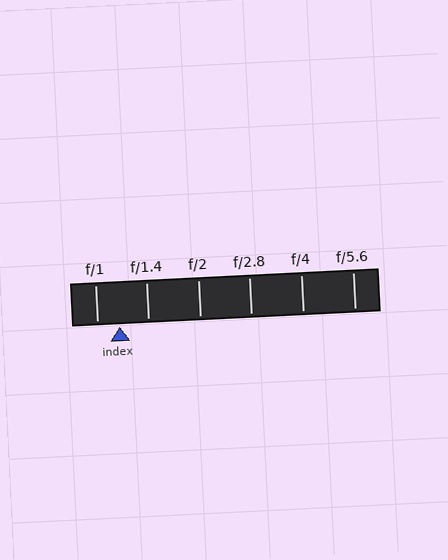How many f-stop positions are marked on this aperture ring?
There are 6 f-stop positions marked.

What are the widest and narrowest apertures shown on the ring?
The widest aperture shown is f/1 and the narrowest is f/5.6.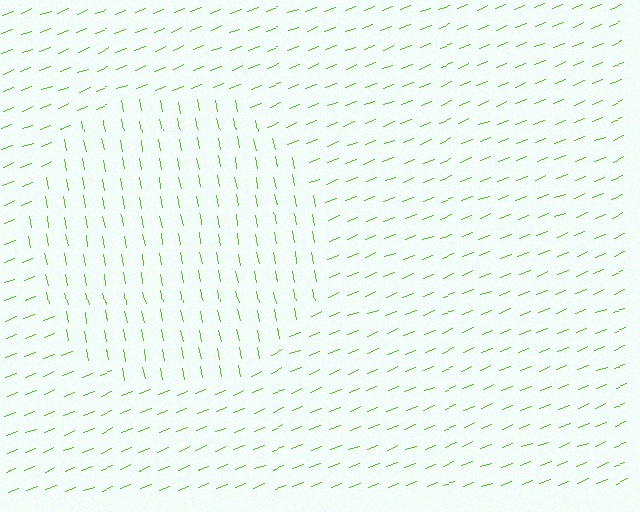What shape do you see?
I see a circle.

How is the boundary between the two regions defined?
The boundary is defined purely by a change in line orientation (approximately 79 degrees difference). All lines are the same color and thickness.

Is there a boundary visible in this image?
Yes, there is a texture boundary formed by a change in line orientation.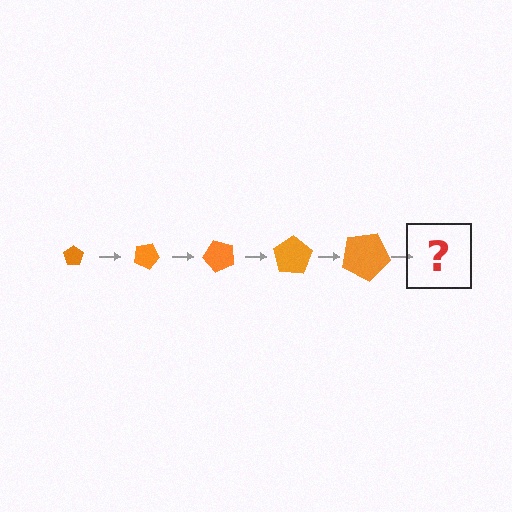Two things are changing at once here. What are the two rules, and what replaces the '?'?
The two rules are that the pentagon grows larger each step and it rotates 25 degrees each step. The '?' should be a pentagon, larger than the previous one and rotated 125 degrees from the start.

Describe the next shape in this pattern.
It should be a pentagon, larger than the previous one and rotated 125 degrees from the start.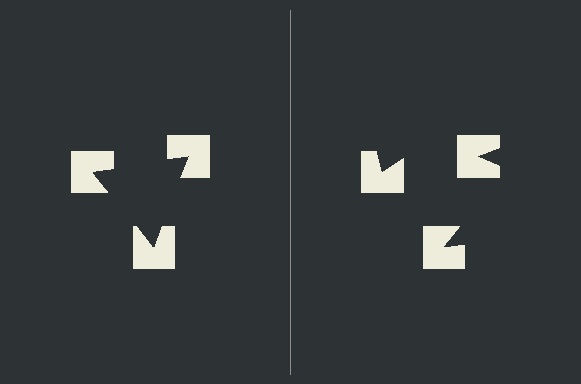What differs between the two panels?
The notched squares are positioned identically on both sides; only the wedge orientations differ. On the left they align to a triangle; on the right they are misaligned.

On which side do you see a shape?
An illusory triangle appears on the left side. On the right side the wedge cuts are rotated, so no coherent shape forms.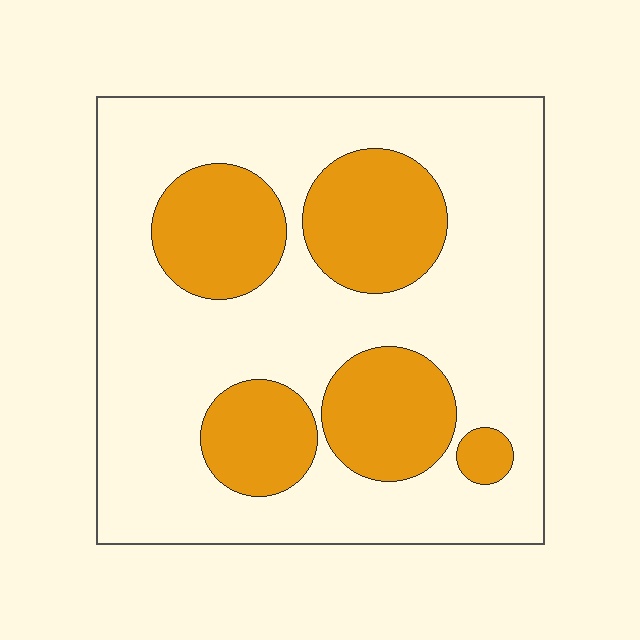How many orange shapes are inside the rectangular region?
5.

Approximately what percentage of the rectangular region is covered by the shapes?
Approximately 30%.